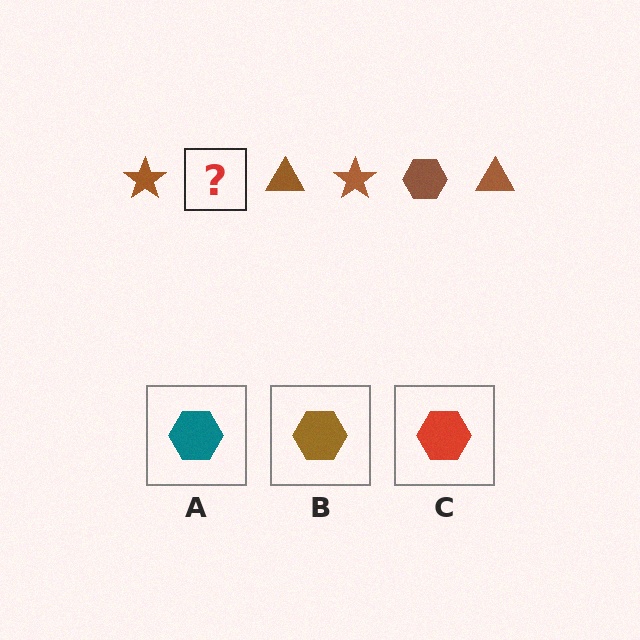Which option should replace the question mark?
Option B.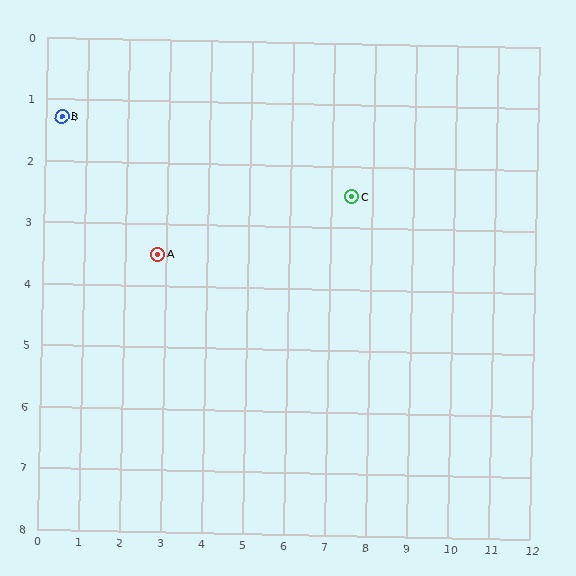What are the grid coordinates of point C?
Point C is at approximately (7.5, 2.5).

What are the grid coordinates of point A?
Point A is at approximately (2.8, 3.5).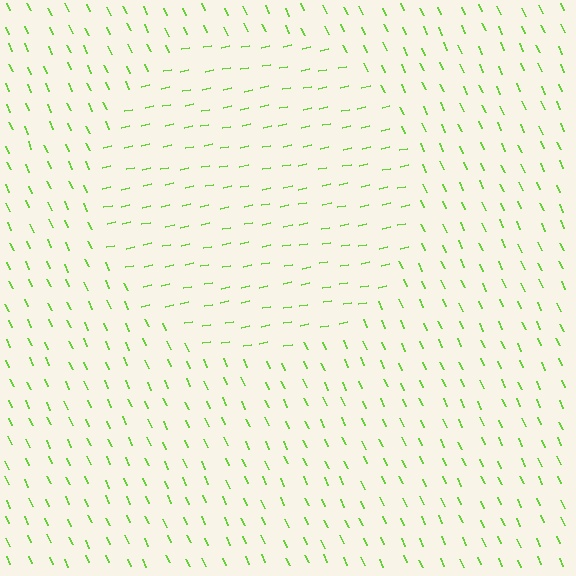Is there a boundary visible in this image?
Yes, there is a texture boundary formed by a change in line orientation.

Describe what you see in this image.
The image is filled with small lime line segments. A circle region in the image has lines oriented differently from the surrounding lines, creating a visible texture boundary.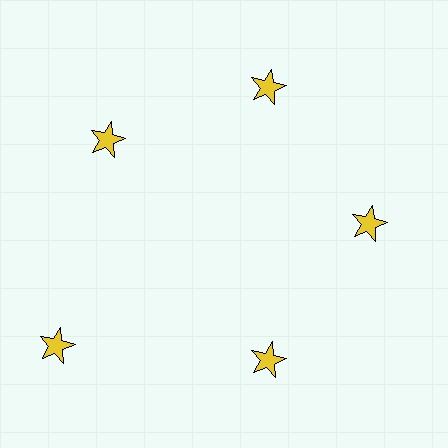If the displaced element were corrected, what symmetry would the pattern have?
It would have 5-fold rotational symmetry — the pattern would map onto itself every 72 degrees.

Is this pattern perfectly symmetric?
No. The 5 yellow stars are arranged in a ring, but one element near the 8 o'clock position is pushed outward from the center, breaking the 5-fold rotational symmetry.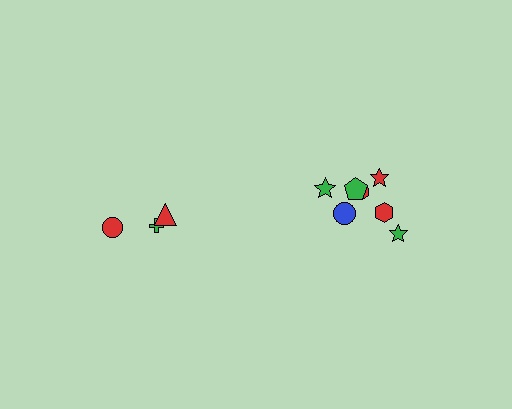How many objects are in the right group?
There are 7 objects.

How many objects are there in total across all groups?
There are 10 objects.